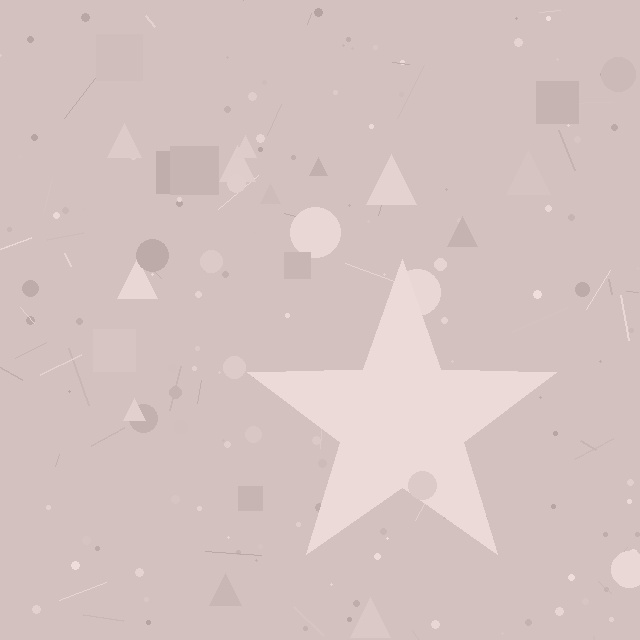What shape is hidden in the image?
A star is hidden in the image.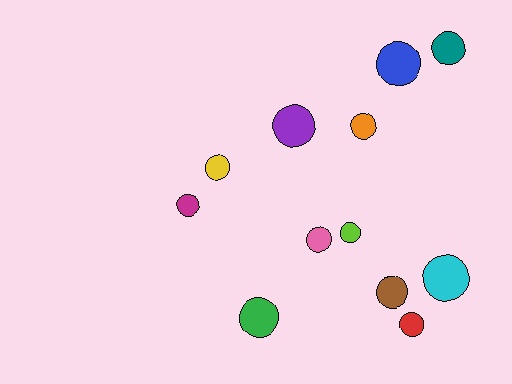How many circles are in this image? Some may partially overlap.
There are 12 circles.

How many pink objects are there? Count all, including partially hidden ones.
There is 1 pink object.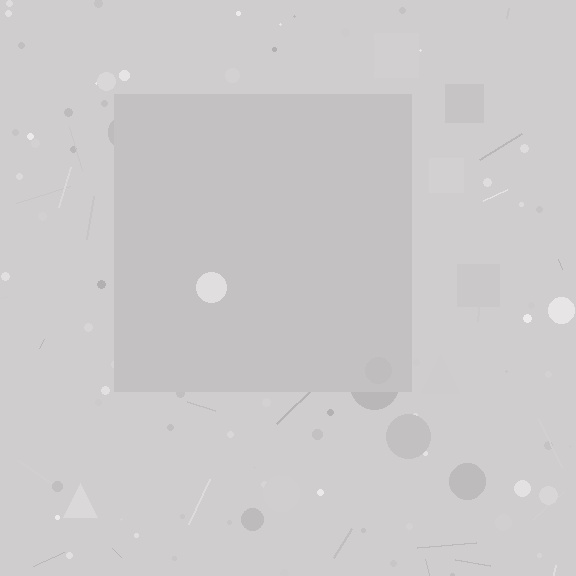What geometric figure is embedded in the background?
A square is embedded in the background.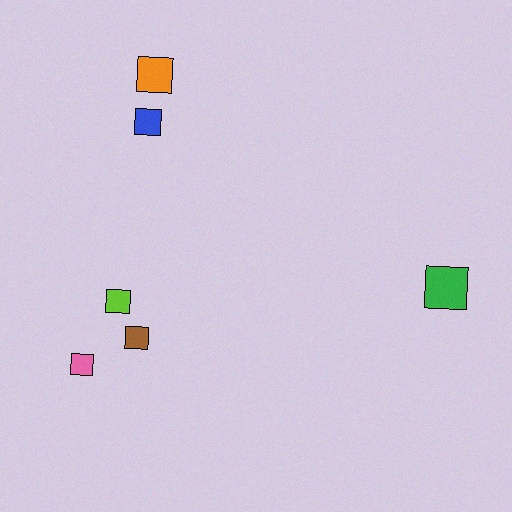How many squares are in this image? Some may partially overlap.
There are 6 squares.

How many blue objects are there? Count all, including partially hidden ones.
There is 1 blue object.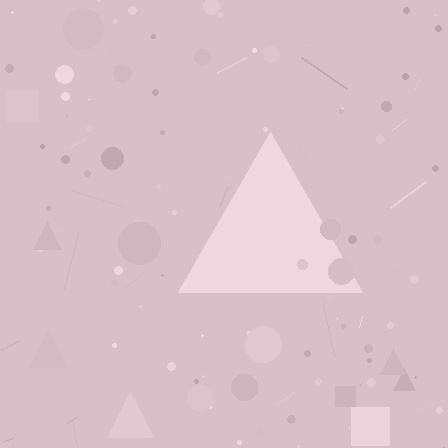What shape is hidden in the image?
A triangle is hidden in the image.